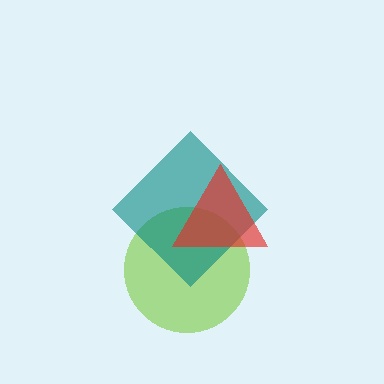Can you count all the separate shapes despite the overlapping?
Yes, there are 3 separate shapes.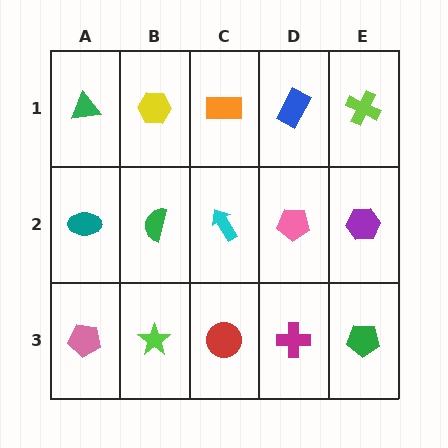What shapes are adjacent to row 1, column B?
A green semicircle (row 2, column B), a green triangle (row 1, column A), an orange rectangle (row 1, column C).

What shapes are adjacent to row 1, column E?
A purple hexagon (row 2, column E), a blue rectangle (row 1, column D).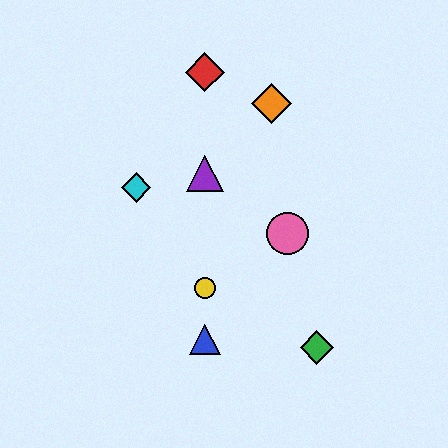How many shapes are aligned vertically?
4 shapes (the red diamond, the blue triangle, the yellow circle, the purple triangle) are aligned vertically.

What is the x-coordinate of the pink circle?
The pink circle is at x≈288.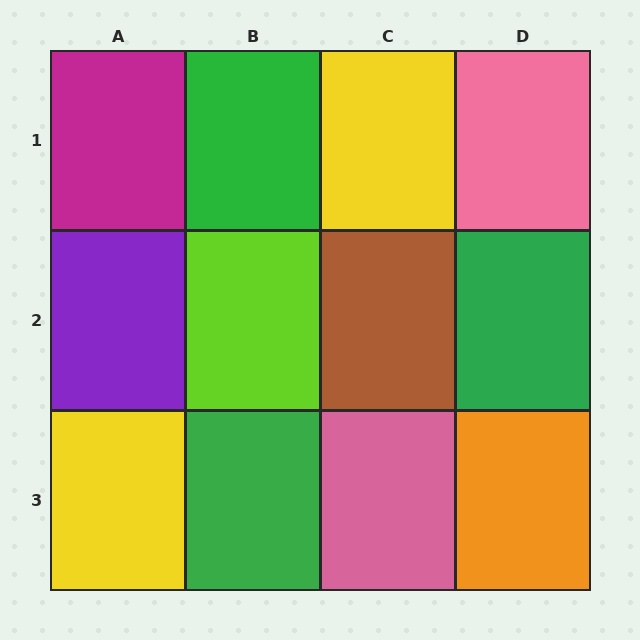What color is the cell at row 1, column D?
Pink.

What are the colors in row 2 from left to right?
Purple, lime, brown, green.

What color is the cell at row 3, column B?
Green.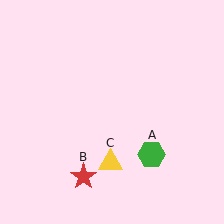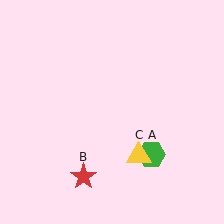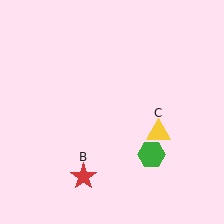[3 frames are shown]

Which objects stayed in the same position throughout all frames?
Green hexagon (object A) and red star (object B) remained stationary.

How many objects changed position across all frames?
1 object changed position: yellow triangle (object C).